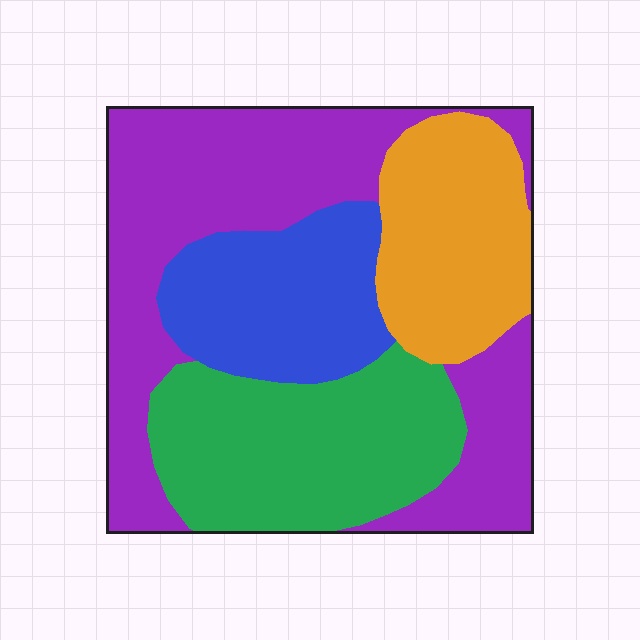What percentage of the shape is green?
Green takes up about one quarter (1/4) of the shape.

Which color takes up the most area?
Purple, at roughly 40%.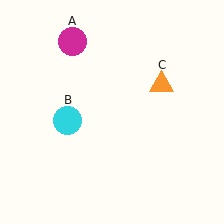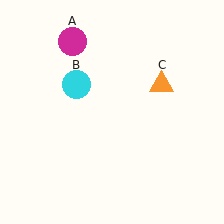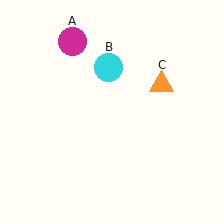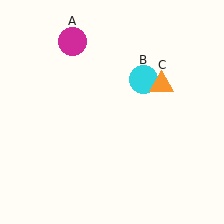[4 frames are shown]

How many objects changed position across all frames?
1 object changed position: cyan circle (object B).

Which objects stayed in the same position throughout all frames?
Magenta circle (object A) and orange triangle (object C) remained stationary.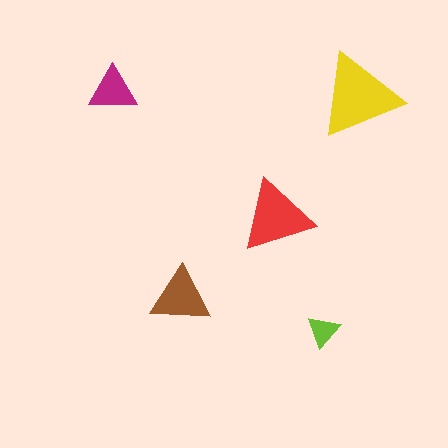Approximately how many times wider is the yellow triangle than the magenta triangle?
About 2 times wider.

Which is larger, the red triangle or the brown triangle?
The red one.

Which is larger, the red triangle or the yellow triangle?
The yellow one.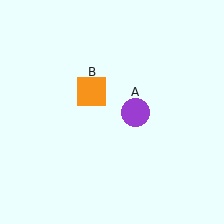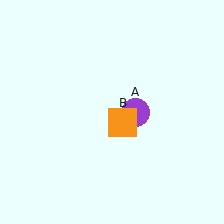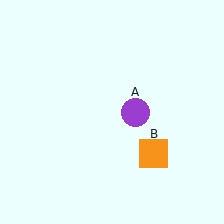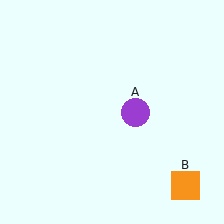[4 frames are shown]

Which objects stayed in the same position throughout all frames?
Purple circle (object A) remained stationary.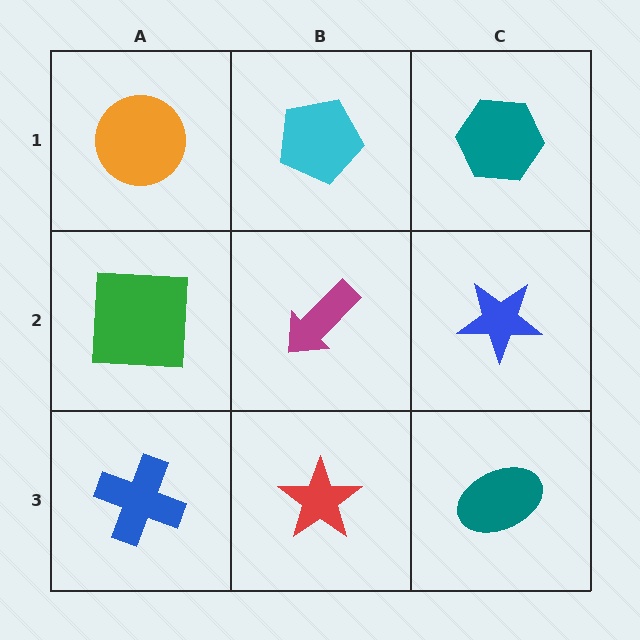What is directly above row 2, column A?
An orange circle.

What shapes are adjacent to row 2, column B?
A cyan pentagon (row 1, column B), a red star (row 3, column B), a green square (row 2, column A), a blue star (row 2, column C).